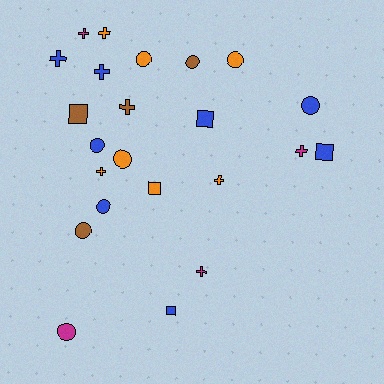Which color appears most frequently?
Blue, with 8 objects.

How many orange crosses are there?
There are 3 orange crosses.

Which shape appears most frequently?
Cross, with 9 objects.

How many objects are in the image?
There are 23 objects.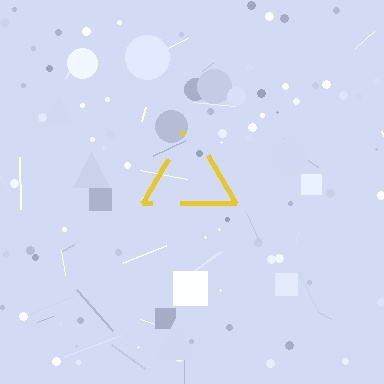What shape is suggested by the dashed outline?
The dashed outline suggests a triangle.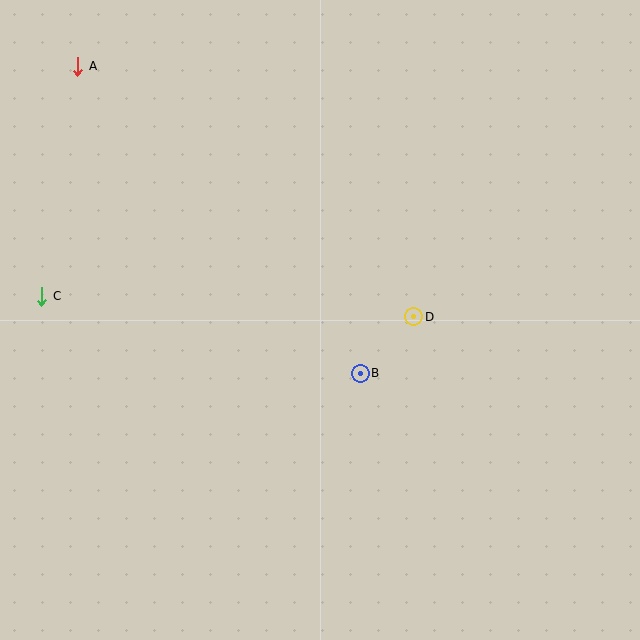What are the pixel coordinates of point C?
Point C is at (42, 296).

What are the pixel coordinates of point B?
Point B is at (360, 373).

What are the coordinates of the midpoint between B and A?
The midpoint between B and A is at (219, 220).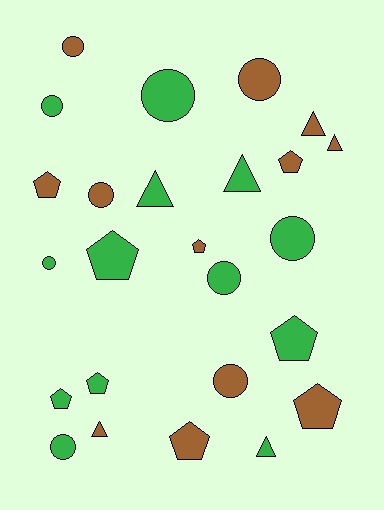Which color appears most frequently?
Green, with 13 objects.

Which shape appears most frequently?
Circle, with 10 objects.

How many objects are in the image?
There are 25 objects.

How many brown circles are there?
There are 4 brown circles.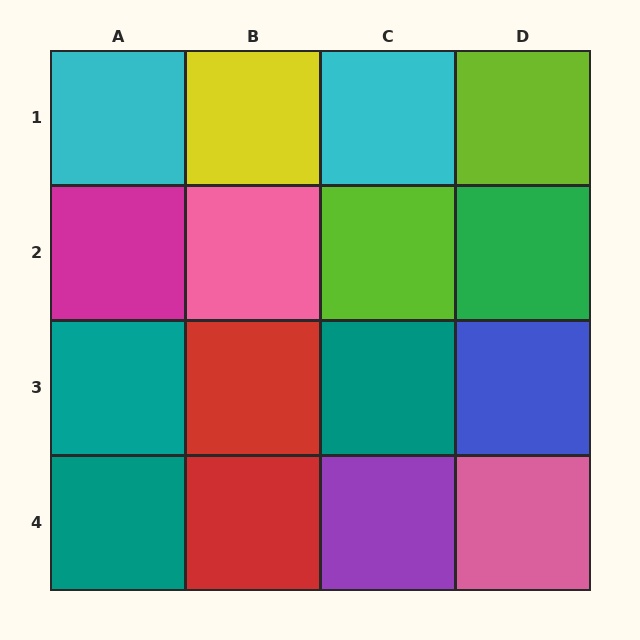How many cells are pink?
2 cells are pink.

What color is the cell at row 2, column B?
Pink.